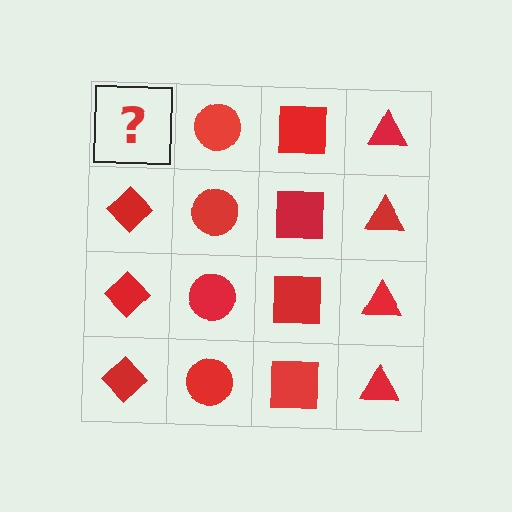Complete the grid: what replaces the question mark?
The question mark should be replaced with a red diamond.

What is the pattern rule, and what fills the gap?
The rule is that each column has a consistent shape. The gap should be filled with a red diamond.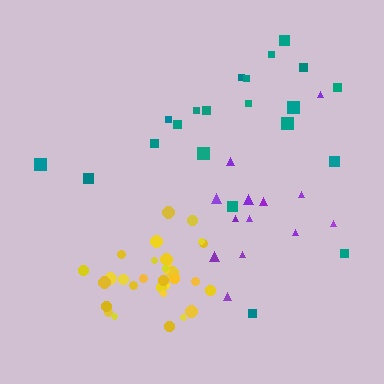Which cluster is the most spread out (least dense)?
Teal.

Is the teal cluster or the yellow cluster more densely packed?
Yellow.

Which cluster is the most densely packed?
Yellow.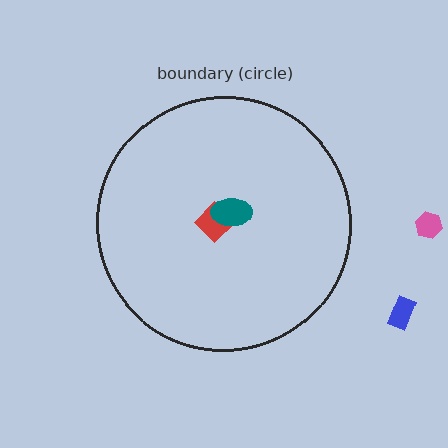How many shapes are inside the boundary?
2 inside, 2 outside.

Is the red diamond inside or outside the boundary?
Inside.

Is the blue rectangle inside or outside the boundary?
Outside.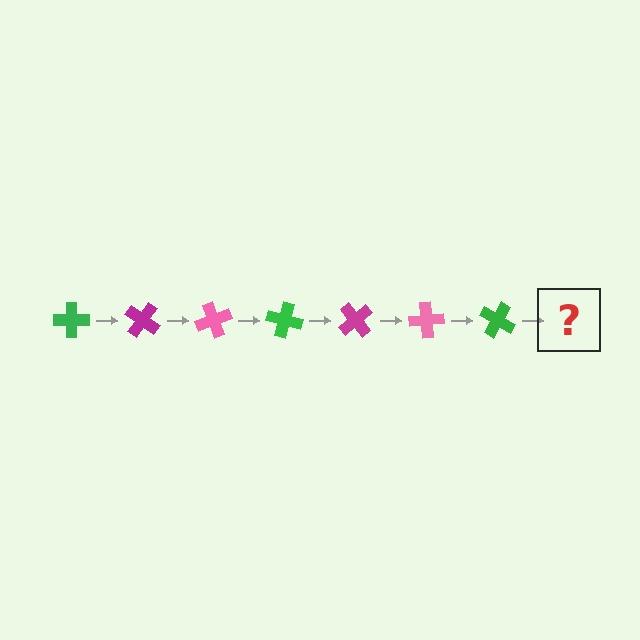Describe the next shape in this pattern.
It should be a magenta cross, rotated 245 degrees from the start.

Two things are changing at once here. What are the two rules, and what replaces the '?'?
The two rules are that it rotates 35 degrees each step and the color cycles through green, magenta, and pink. The '?' should be a magenta cross, rotated 245 degrees from the start.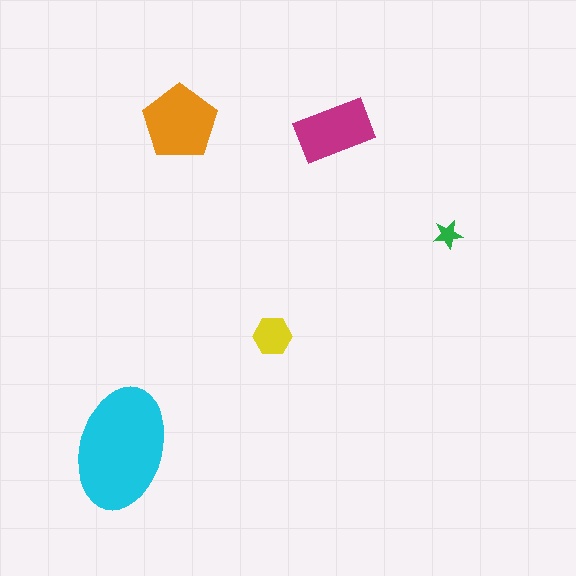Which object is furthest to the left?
The cyan ellipse is leftmost.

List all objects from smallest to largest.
The green star, the yellow hexagon, the magenta rectangle, the orange pentagon, the cyan ellipse.